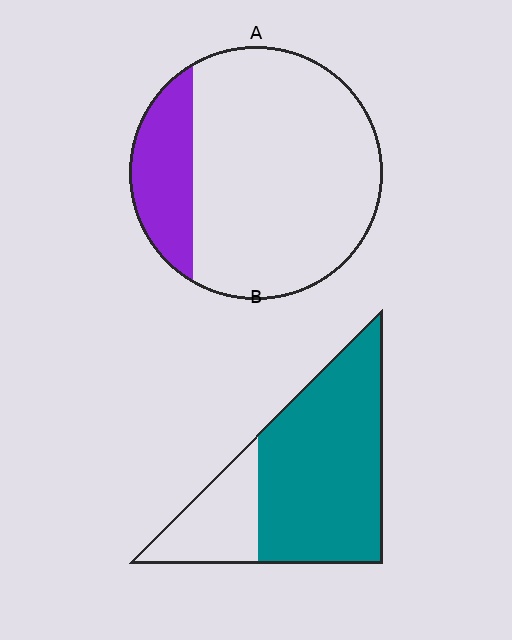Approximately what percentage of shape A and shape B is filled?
A is approximately 20% and B is approximately 75%.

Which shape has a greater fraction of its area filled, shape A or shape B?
Shape B.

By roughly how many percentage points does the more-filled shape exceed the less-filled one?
By roughly 55 percentage points (B over A).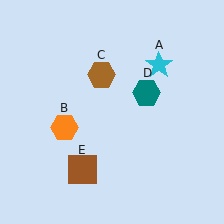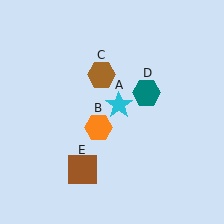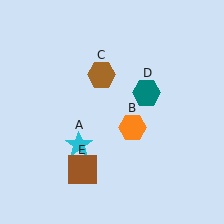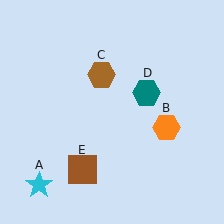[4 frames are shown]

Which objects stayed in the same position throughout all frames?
Brown hexagon (object C) and teal hexagon (object D) and brown square (object E) remained stationary.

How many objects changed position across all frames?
2 objects changed position: cyan star (object A), orange hexagon (object B).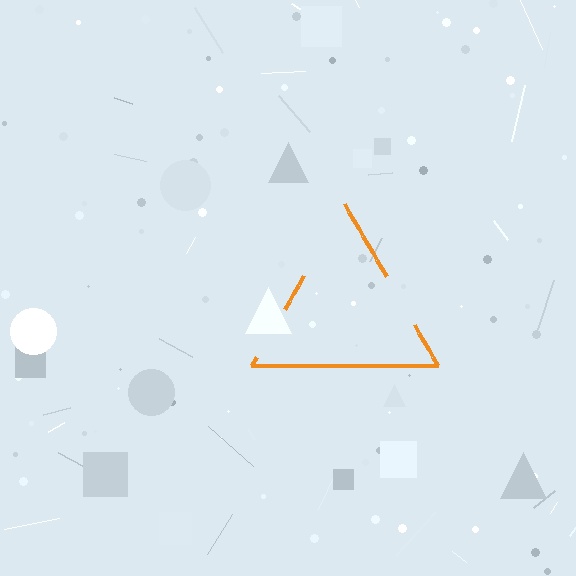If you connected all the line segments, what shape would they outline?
They would outline a triangle.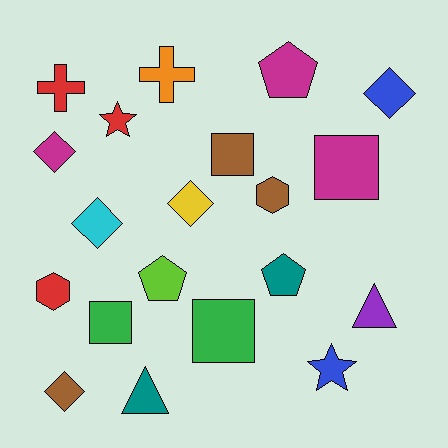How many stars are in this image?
There are 2 stars.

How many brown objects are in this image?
There are 3 brown objects.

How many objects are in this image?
There are 20 objects.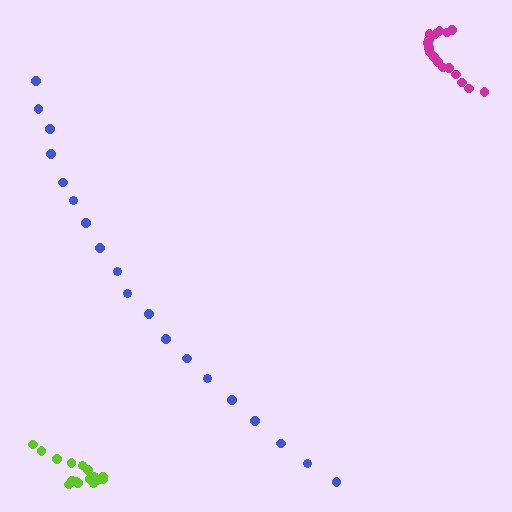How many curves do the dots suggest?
There are 3 distinct paths.